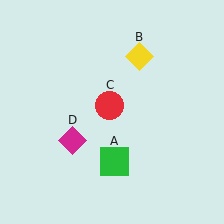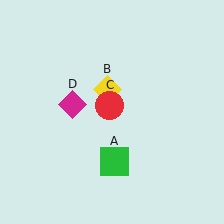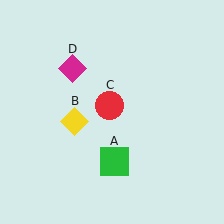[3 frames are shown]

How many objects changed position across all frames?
2 objects changed position: yellow diamond (object B), magenta diamond (object D).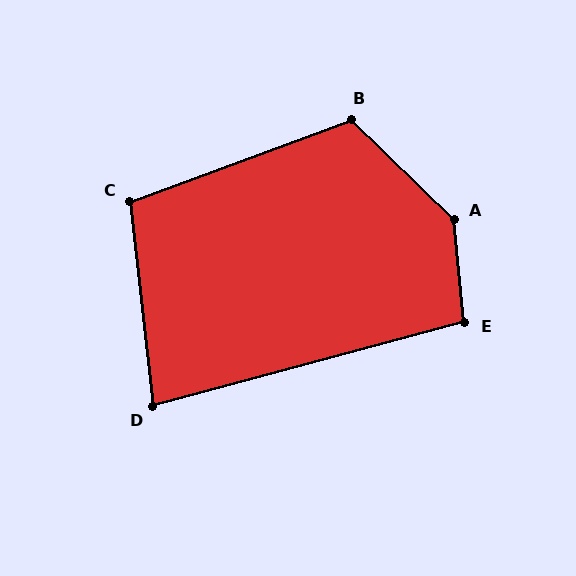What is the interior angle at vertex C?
Approximately 104 degrees (obtuse).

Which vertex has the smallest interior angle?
D, at approximately 81 degrees.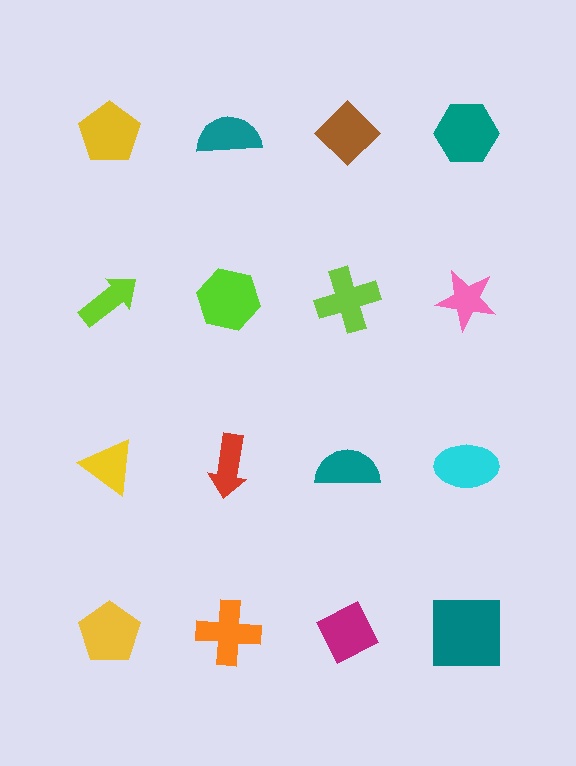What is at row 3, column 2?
A red arrow.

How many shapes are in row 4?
4 shapes.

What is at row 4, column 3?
A magenta diamond.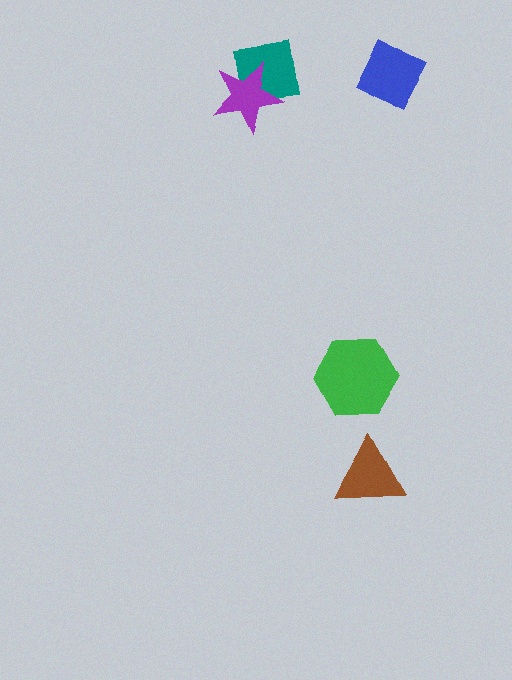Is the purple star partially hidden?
No, no other shape covers it.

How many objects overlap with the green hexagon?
0 objects overlap with the green hexagon.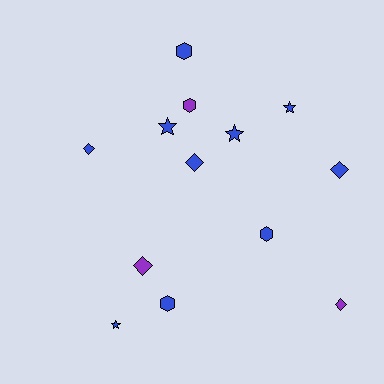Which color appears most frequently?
Blue, with 10 objects.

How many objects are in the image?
There are 13 objects.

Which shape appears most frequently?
Diamond, with 5 objects.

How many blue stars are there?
There are 4 blue stars.